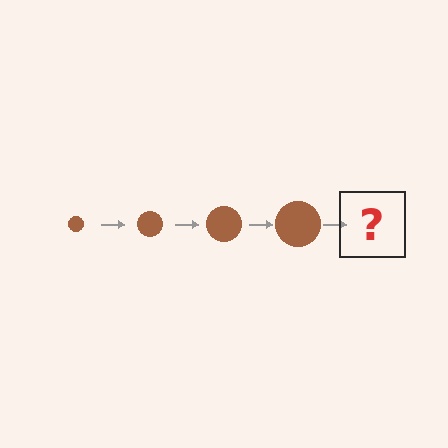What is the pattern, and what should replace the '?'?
The pattern is that the circle gets progressively larger each step. The '?' should be a brown circle, larger than the previous one.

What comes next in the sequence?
The next element should be a brown circle, larger than the previous one.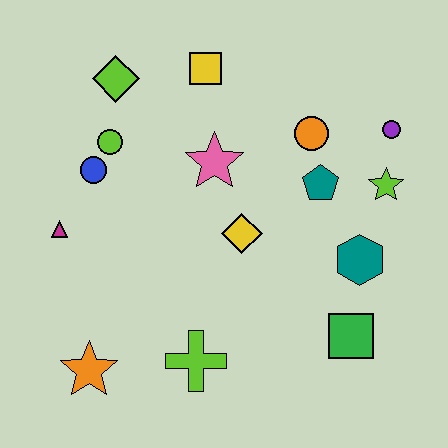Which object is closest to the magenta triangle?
The blue circle is closest to the magenta triangle.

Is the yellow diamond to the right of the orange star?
Yes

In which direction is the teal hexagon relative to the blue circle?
The teal hexagon is to the right of the blue circle.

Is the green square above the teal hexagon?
No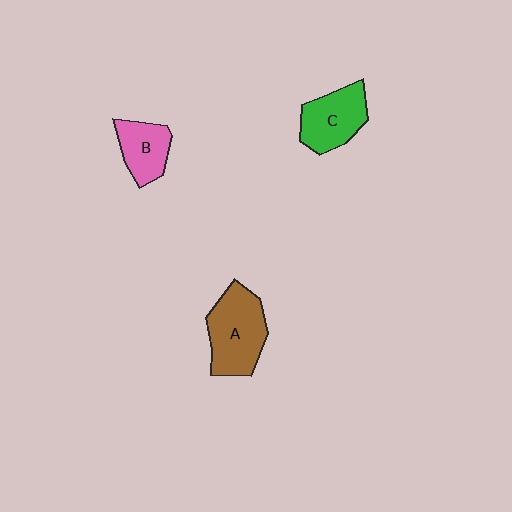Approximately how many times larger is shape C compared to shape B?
Approximately 1.3 times.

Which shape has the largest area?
Shape A (brown).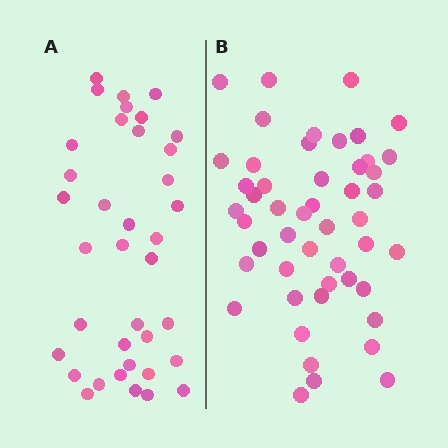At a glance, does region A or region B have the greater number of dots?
Region B (the right region) has more dots.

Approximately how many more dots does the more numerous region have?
Region B has roughly 12 or so more dots than region A.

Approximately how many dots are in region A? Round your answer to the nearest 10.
About 40 dots. (The exact count is 37, which rounds to 40.)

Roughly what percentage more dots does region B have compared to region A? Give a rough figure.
About 30% more.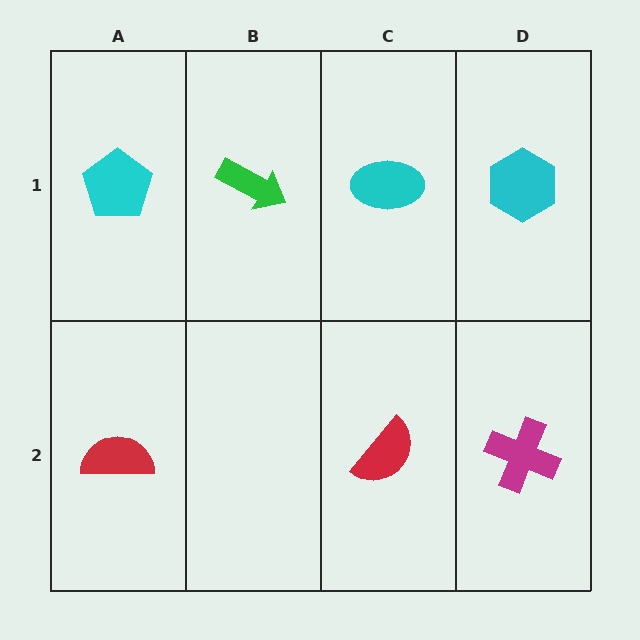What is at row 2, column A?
A red semicircle.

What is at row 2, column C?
A red semicircle.